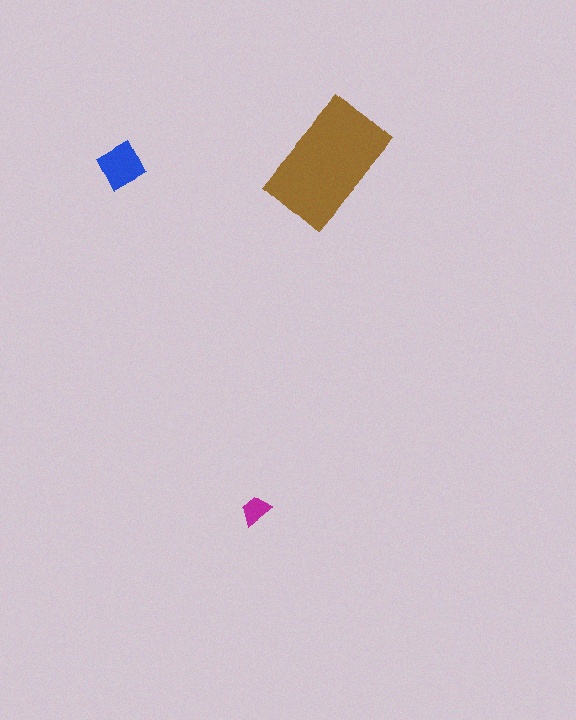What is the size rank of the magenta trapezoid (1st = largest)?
3rd.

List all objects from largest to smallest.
The brown rectangle, the blue square, the magenta trapezoid.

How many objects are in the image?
There are 3 objects in the image.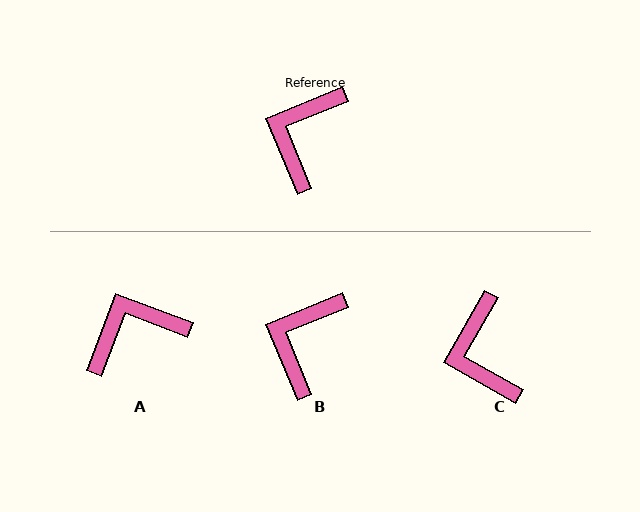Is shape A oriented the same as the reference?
No, it is off by about 43 degrees.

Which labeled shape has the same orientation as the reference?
B.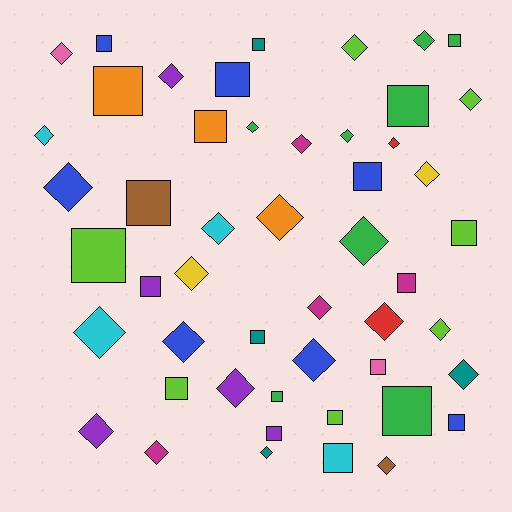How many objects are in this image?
There are 50 objects.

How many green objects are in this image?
There are 8 green objects.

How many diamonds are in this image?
There are 28 diamonds.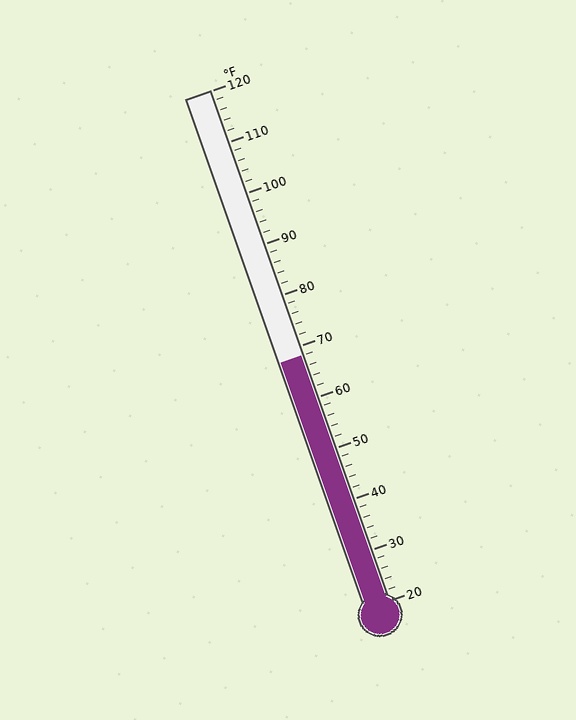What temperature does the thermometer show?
The thermometer shows approximately 68°F.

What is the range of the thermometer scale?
The thermometer scale ranges from 20°F to 120°F.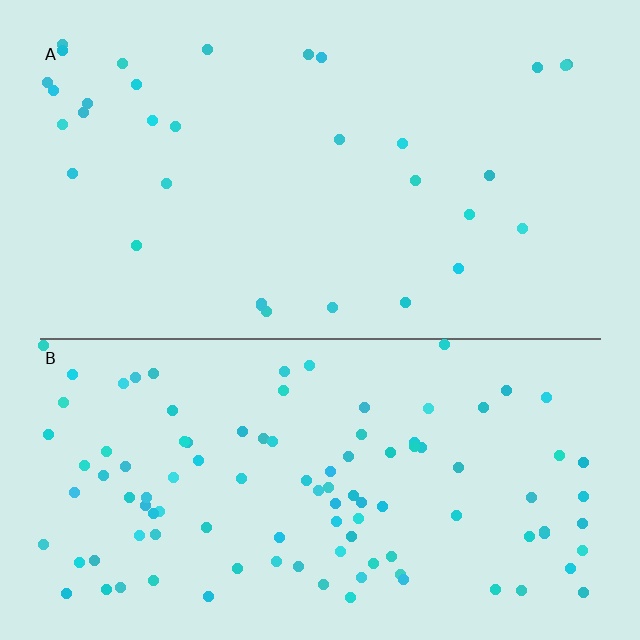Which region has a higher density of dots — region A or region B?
B (the bottom).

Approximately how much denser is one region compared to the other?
Approximately 3.2× — region B over region A.